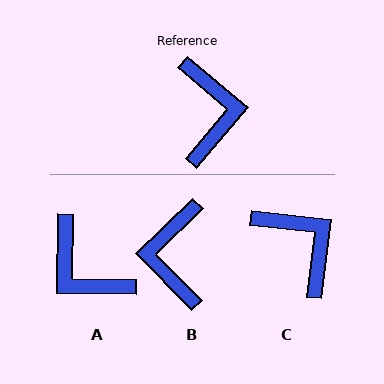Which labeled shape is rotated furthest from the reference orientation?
B, about 175 degrees away.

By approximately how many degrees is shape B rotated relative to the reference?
Approximately 175 degrees counter-clockwise.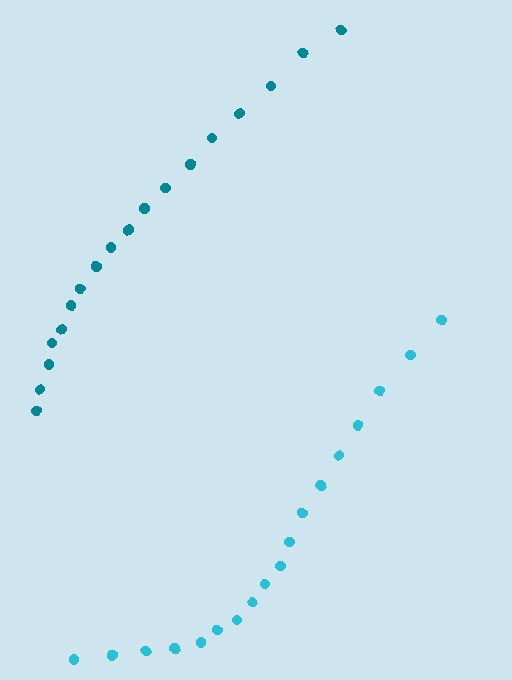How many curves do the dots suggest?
There are 2 distinct paths.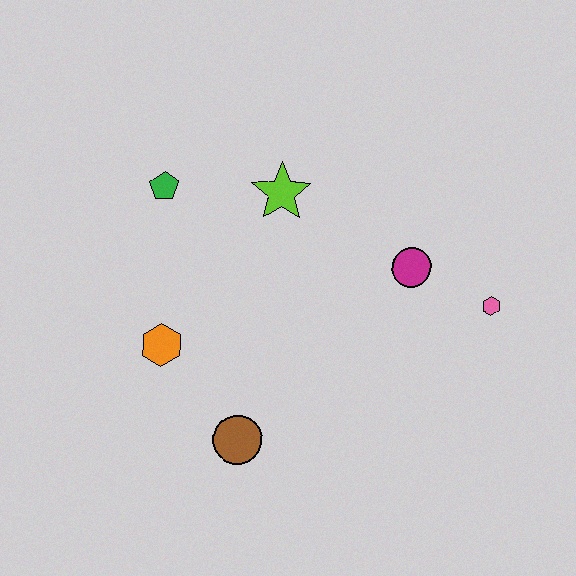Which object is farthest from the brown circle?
The pink hexagon is farthest from the brown circle.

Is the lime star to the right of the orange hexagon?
Yes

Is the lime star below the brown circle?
No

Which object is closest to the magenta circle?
The pink hexagon is closest to the magenta circle.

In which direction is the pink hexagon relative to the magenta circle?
The pink hexagon is to the right of the magenta circle.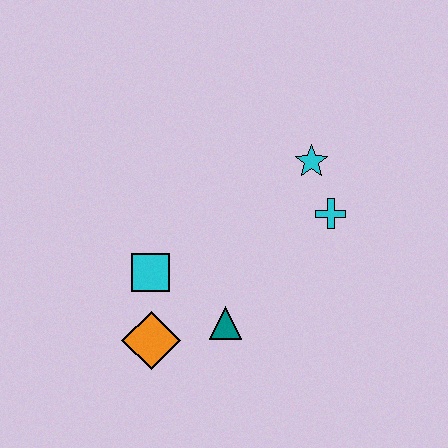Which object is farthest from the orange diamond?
The cyan star is farthest from the orange diamond.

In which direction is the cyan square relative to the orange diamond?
The cyan square is above the orange diamond.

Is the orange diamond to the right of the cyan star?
No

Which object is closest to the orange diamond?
The cyan square is closest to the orange diamond.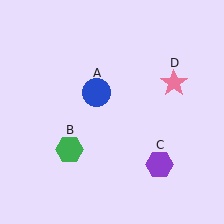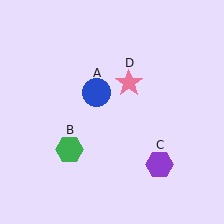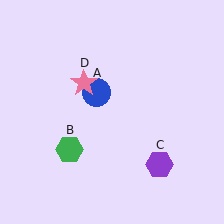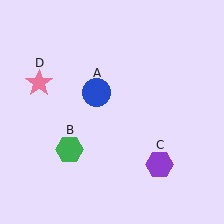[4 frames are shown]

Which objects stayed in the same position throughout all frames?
Blue circle (object A) and green hexagon (object B) and purple hexagon (object C) remained stationary.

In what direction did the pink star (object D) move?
The pink star (object D) moved left.